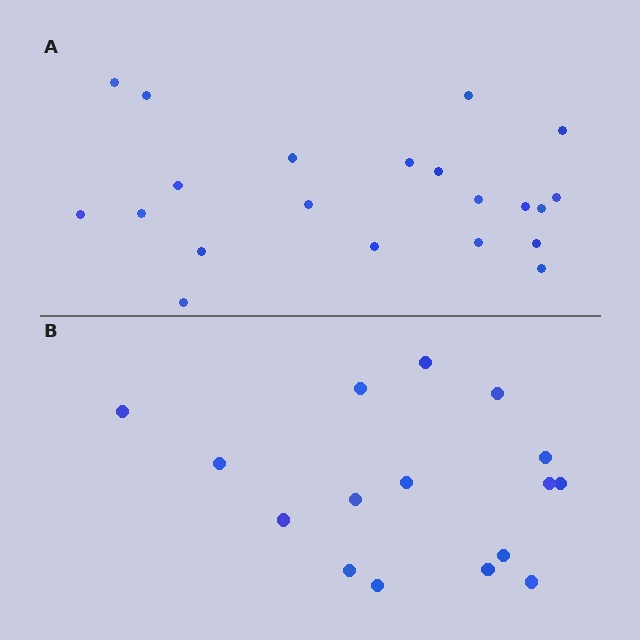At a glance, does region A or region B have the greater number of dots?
Region A (the top region) has more dots.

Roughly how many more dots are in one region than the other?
Region A has about 5 more dots than region B.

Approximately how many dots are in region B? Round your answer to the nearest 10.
About 20 dots. (The exact count is 16, which rounds to 20.)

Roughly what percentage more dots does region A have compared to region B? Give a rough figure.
About 30% more.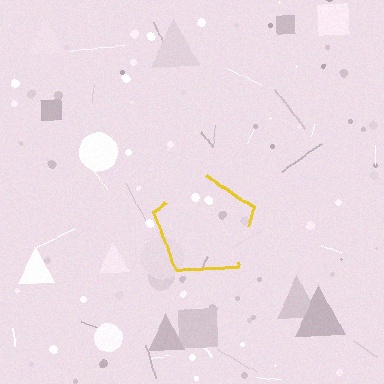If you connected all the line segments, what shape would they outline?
They would outline a pentagon.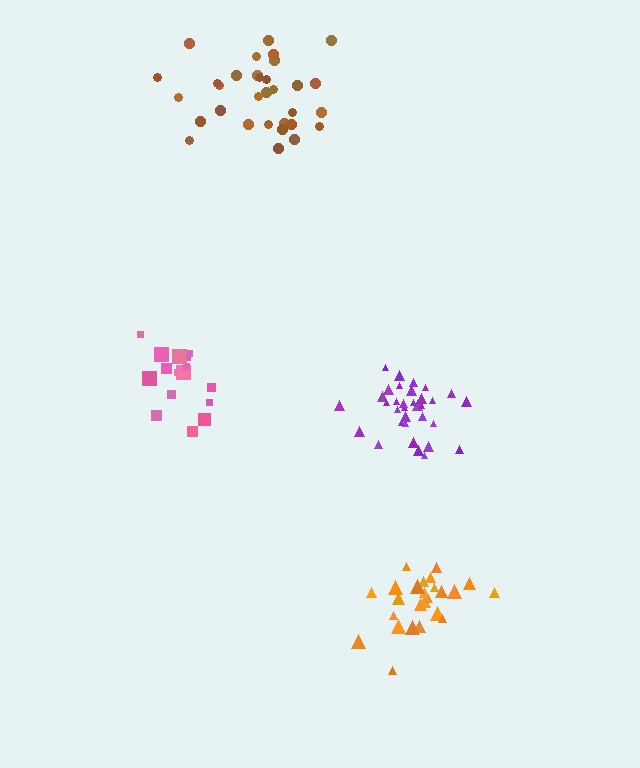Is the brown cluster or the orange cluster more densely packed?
Orange.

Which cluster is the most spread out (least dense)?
Brown.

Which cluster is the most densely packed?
Purple.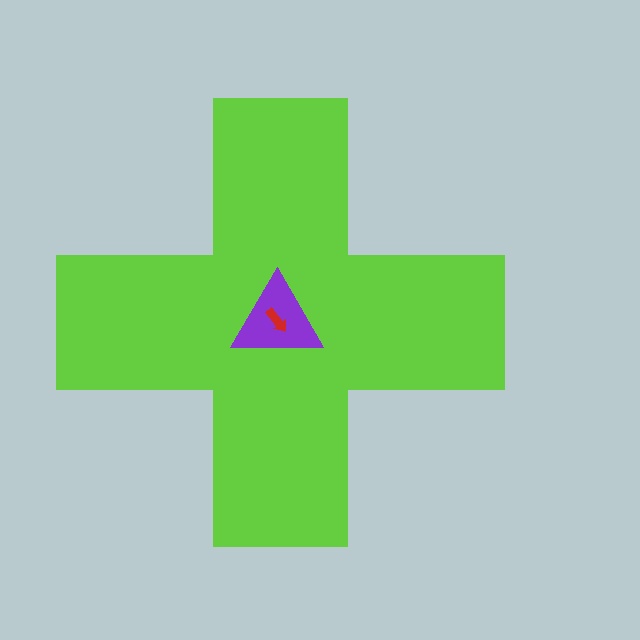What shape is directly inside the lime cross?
The purple triangle.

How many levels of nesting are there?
3.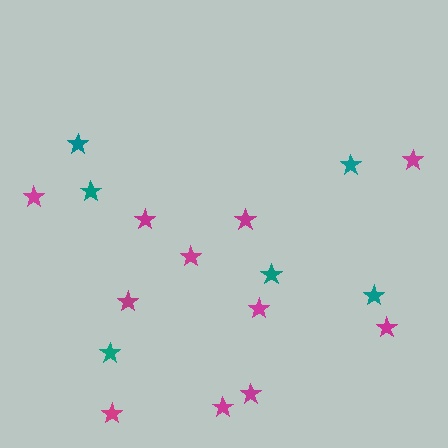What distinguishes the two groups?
There are 2 groups: one group of teal stars (6) and one group of magenta stars (11).